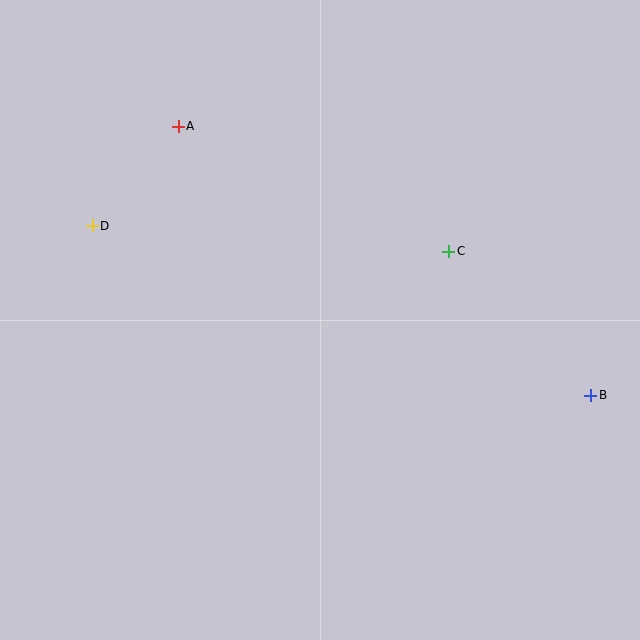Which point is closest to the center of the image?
Point C at (449, 251) is closest to the center.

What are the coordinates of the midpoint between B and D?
The midpoint between B and D is at (341, 310).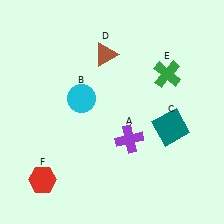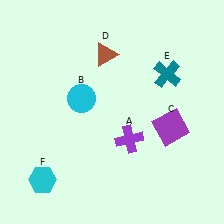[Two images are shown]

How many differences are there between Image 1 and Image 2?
There are 3 differences between the two images.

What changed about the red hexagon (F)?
In Image 1, F is red. In Image 2, it changed to cyan.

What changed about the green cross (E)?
In Image 1, E is green. In Image 2, it changed to teal.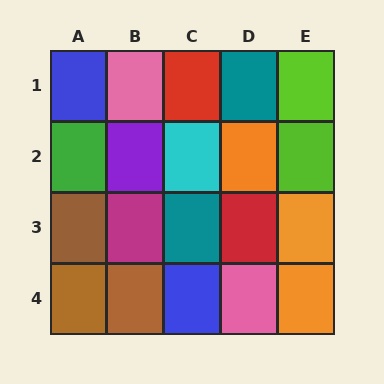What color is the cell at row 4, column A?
Brown.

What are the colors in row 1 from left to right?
Blue, pink, red, teal, lime.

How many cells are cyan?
1 cell is cyan.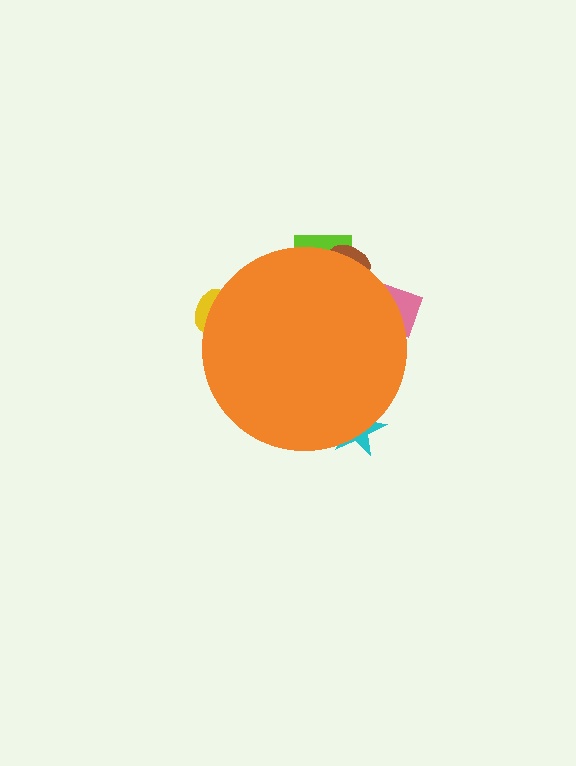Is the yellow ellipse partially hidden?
Yes, the yellow ellipse is partially hidden behind the orange circle.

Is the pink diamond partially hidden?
Yes, the pink diamond is partially hidden behind the orange circle.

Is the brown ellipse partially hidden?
Yes, the brown ellipse is partially hidden behind the orange circle.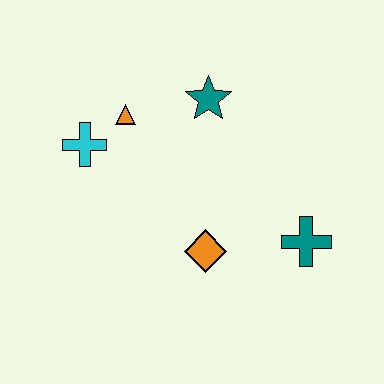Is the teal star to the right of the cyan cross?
Yes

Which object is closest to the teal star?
The orange triangle is closest to the teal star.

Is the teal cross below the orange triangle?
Yes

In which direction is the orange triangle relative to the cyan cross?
The orange triangle is to the right of the cyan cross.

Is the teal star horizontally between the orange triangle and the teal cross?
Yes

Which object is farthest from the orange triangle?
The teal cross is farthest from the orange triangle.